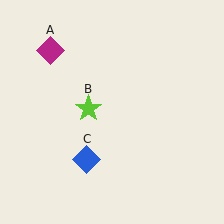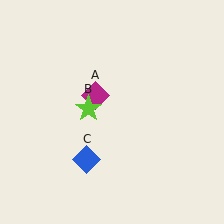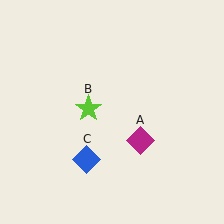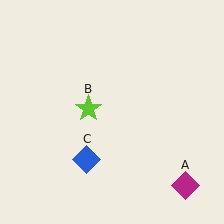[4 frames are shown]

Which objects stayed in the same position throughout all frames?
Lime star (object B) and blue diamond (object C) remained stationary.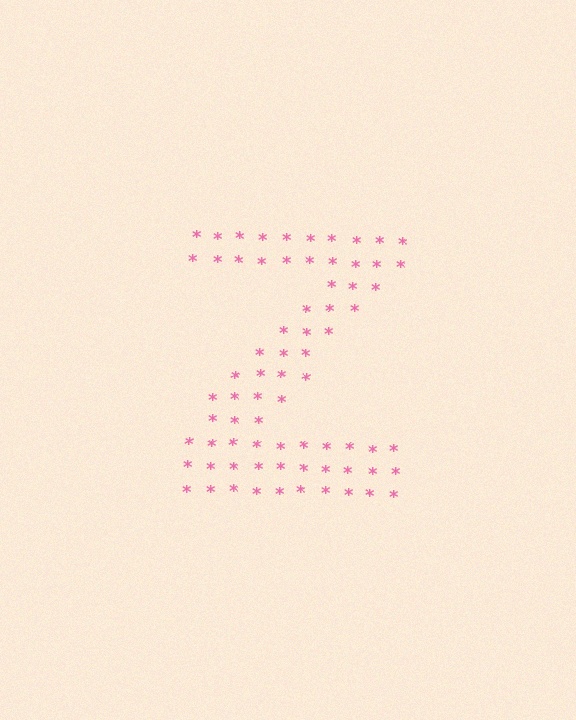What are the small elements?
The small elements are asterisks.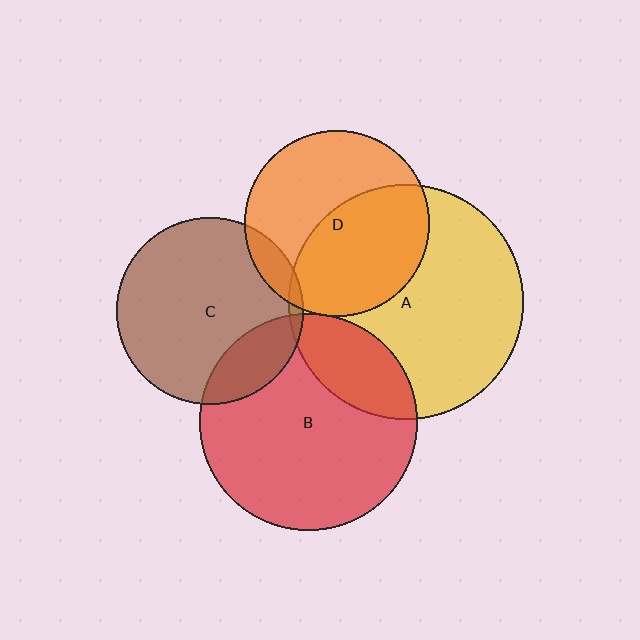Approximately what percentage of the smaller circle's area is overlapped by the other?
Approximately 50%.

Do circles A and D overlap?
Yes.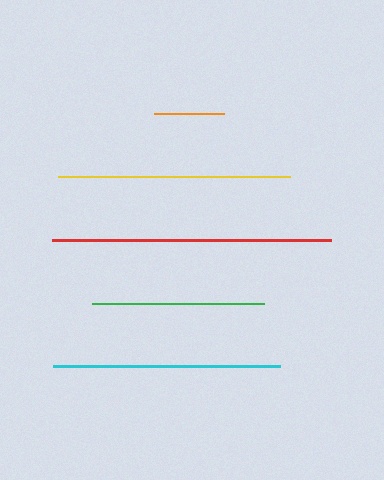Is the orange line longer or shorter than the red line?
The red line is longer than the orange line.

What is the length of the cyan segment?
The cyan segment is approximately 227 pixels long.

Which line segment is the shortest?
The orange line is the shortest at approximately 70 pixels.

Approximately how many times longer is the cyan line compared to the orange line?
The cyan line is approximately 3.3 times the length of the orange line.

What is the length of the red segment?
The red segment is approximately 279 pixels long.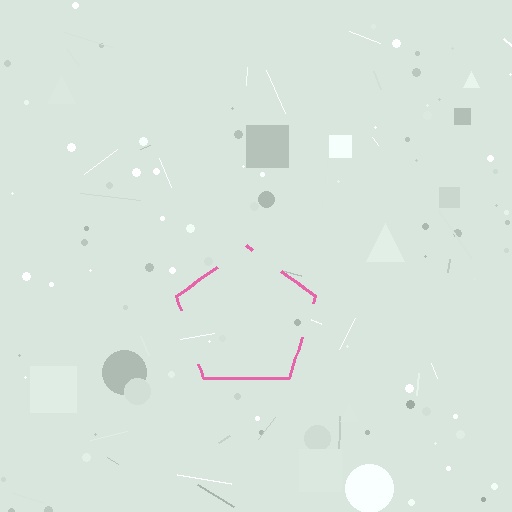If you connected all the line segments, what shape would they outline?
They would outline a pentagon.